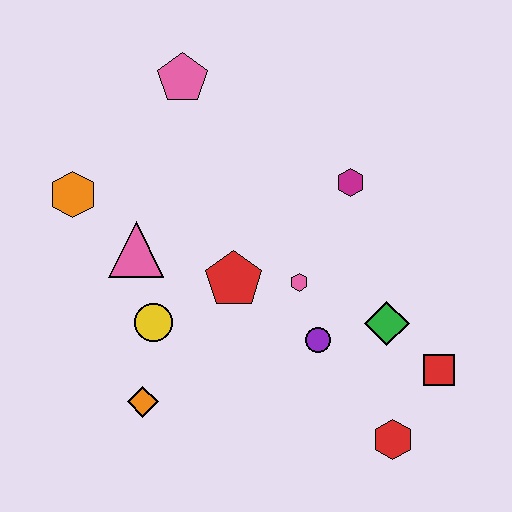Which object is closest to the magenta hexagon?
The pink hexagon is closest to the magenta hexagon.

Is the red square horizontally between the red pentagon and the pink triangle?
No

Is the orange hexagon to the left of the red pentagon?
Yes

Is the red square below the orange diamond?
No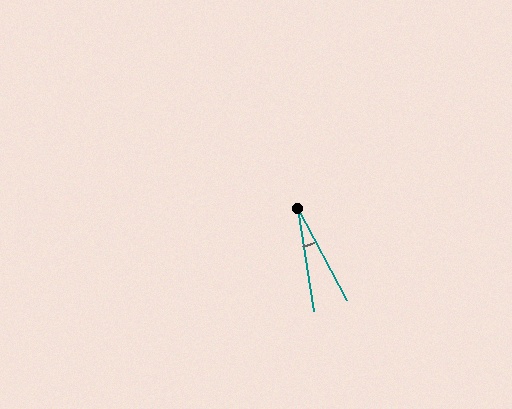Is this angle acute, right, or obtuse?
It is acute.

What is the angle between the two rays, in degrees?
Approximately 19 degrees.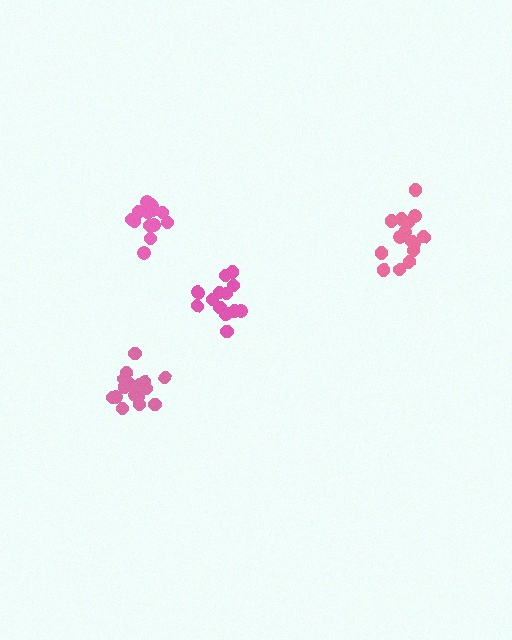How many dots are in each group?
Group 1: 16 dots, Group 2: 16 dots, Group 3: 15 dots, Group 4: 14 dots (61 total).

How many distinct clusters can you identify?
There are 4 distinct clusters.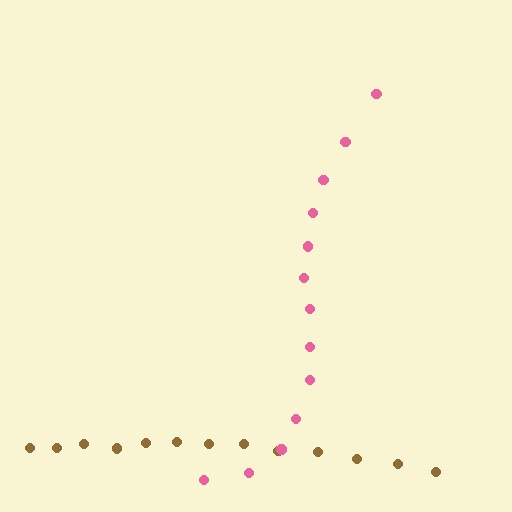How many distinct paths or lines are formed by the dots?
There are 2 distinct paths.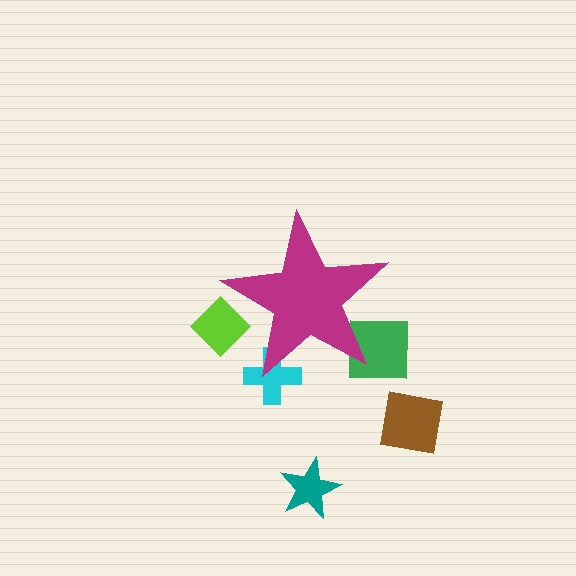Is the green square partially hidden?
Yes, the green square is partially hidden behind the magenta star.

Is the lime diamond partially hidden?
Yes, the lime diamond is partially hidden behind the magenta star.